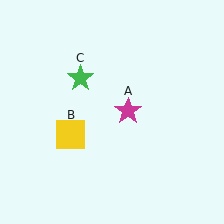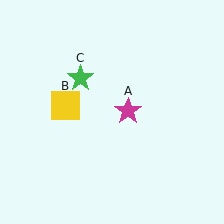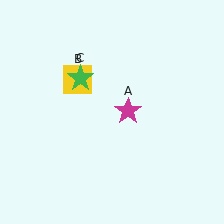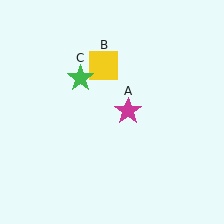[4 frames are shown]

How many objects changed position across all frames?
1 object changed position: yellow square (object B).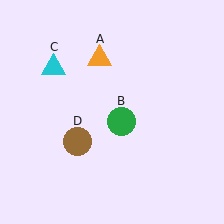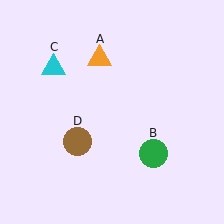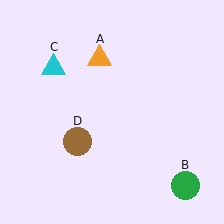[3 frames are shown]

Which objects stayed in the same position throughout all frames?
Orange triangle (object A) and cyan triangle (object C) and brown circle (object D) remained stationary.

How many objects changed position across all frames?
1 object changed position: green circle (object B).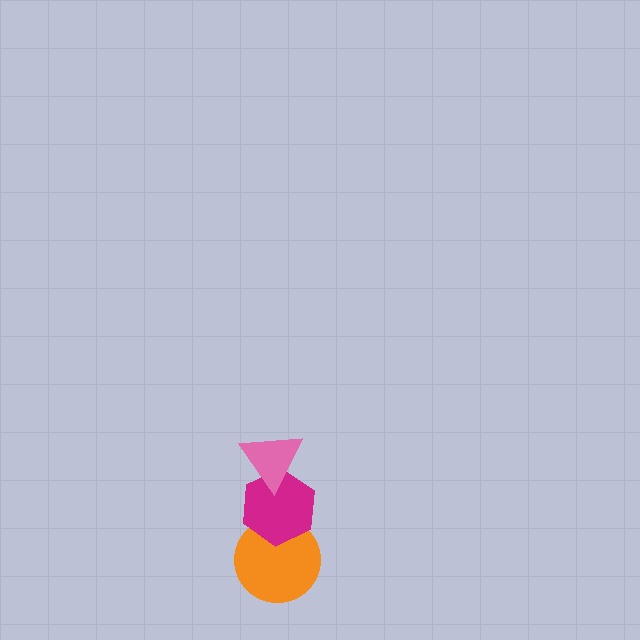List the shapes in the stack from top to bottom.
From top to bottom: the pink triangle, the magenta hexagon, the orange circle.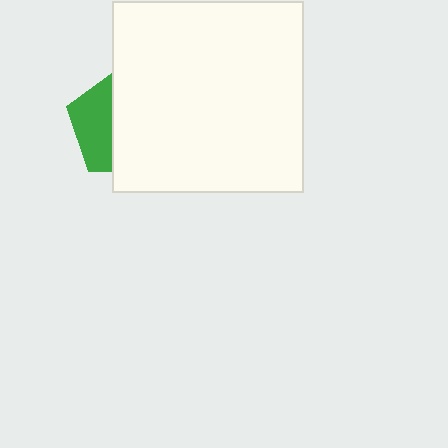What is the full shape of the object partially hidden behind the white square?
The partially hidden object is a green pentagon.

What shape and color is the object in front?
The object in front is a white square.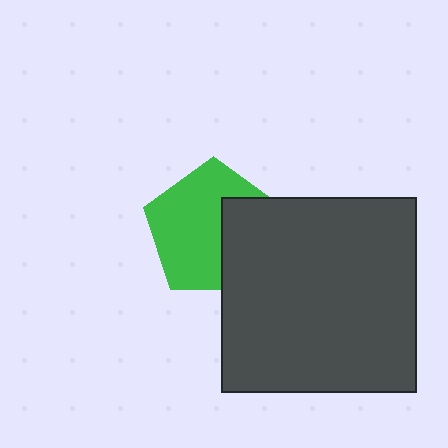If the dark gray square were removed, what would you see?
You would see the complete green pentagon.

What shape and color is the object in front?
The object in front is a dark gray square.